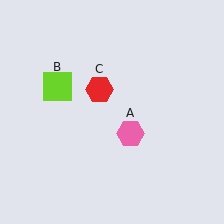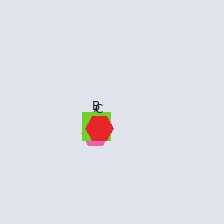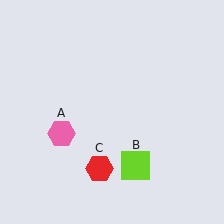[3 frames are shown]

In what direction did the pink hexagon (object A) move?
The pink hexagon (object A) moved left.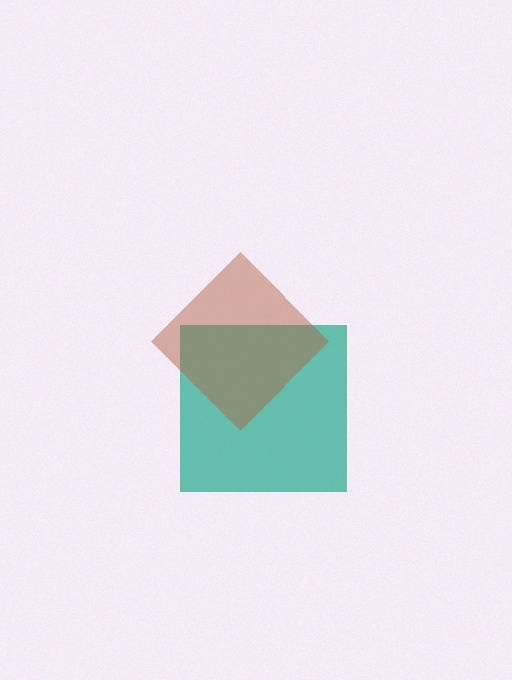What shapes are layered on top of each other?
The layered shapes are: a teal square, a brown diamond.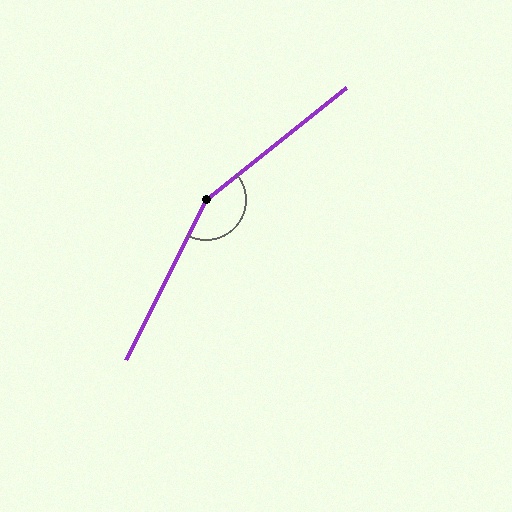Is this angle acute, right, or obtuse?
It is obtuse.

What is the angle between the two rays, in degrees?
Approximately 155 degrees.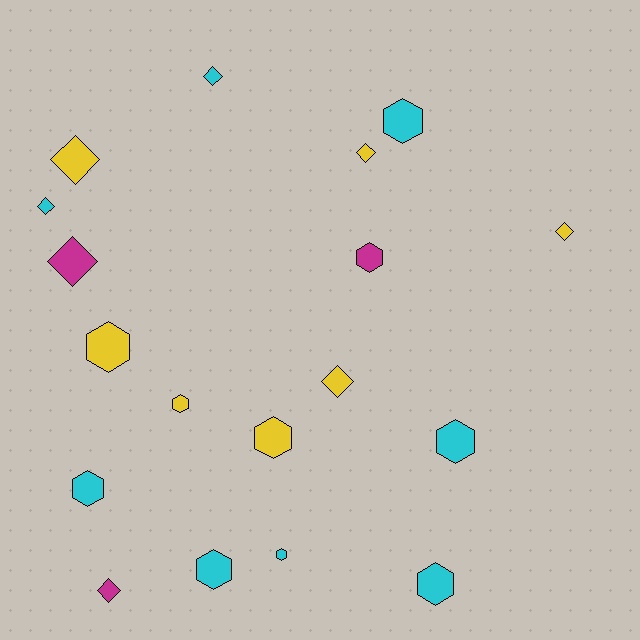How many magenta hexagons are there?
There is 1 magenta hexagon.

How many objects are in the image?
There are 18 objects.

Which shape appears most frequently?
Hexagon, with 10 objects.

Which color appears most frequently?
Cyan, with 8 objects.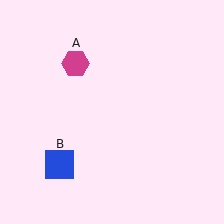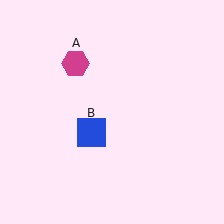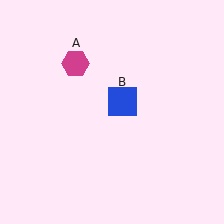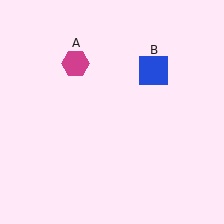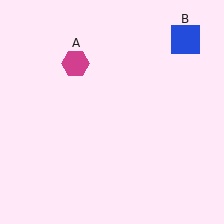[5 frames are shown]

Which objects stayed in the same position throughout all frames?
Magenta hexagon (object A) remained stationary.